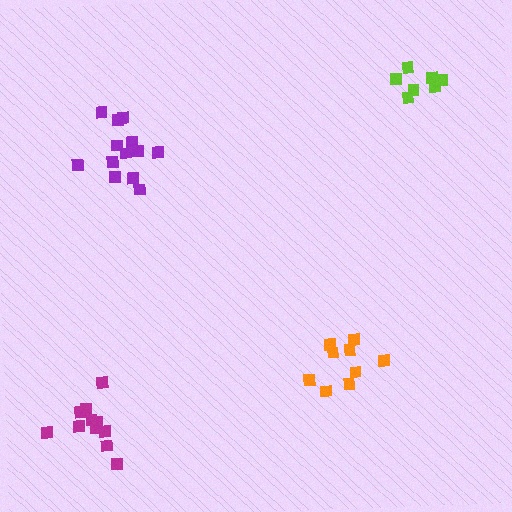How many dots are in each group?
Group 1: 7 dots, Group 2: 9 dots, Group 3: 13 dots, Group 4: 11 dots (40 total).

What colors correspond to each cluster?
The clusters are colored: lime, orange, purple, magenta.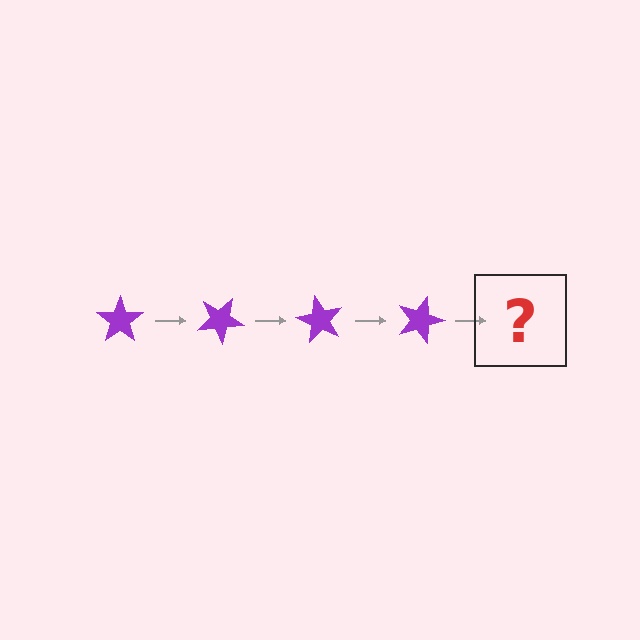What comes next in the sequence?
The next element should be a purple star rotated 120 degrees.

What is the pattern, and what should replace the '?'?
The pattern is that the star rotates 30 degrees each step. The '?' should be a purple star rotated 120 degrees.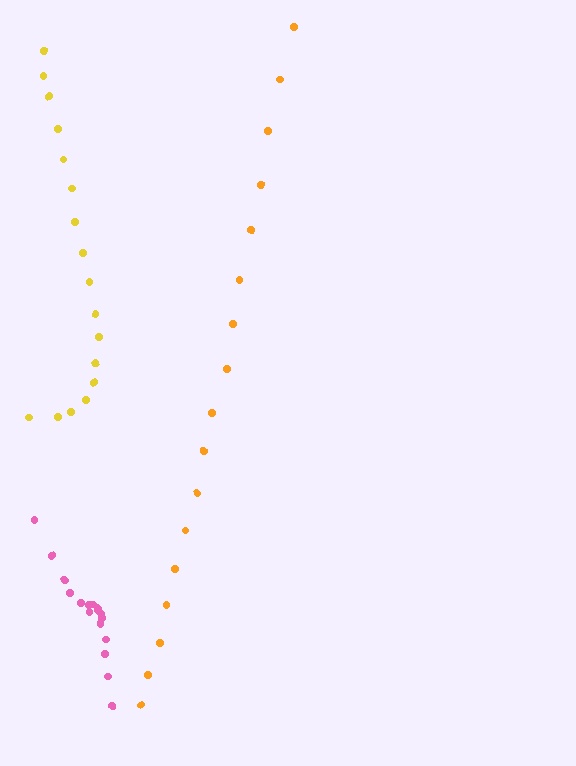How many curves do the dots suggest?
There are 3 distinct paths.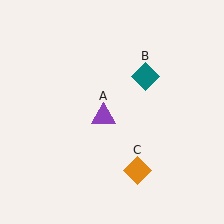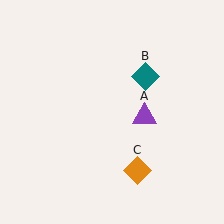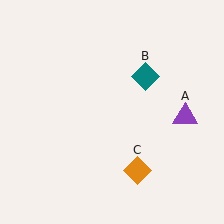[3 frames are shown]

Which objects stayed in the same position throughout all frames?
Teal diamond (object B) and orange diamond (object C) remained stationary.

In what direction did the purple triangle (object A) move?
The purple triangle (object A) moved right.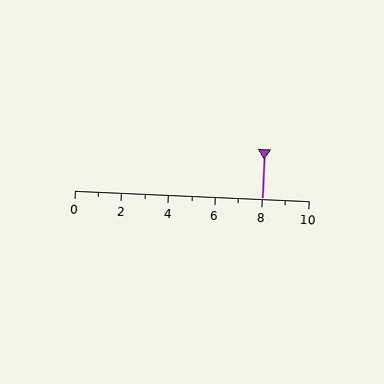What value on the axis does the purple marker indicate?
The marker indicates approximately 8.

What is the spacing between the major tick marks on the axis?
The major ticks are spaced 2 apart.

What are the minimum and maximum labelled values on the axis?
The axis runs from 0 to 10.